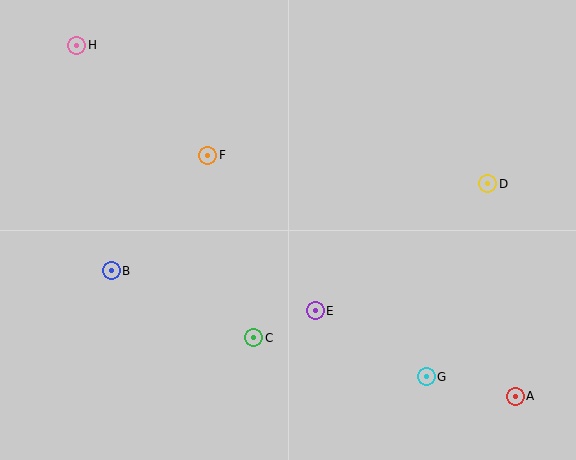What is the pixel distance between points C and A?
The distance between C and A is 268 pixels.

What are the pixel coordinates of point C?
Point C is at (254, 338).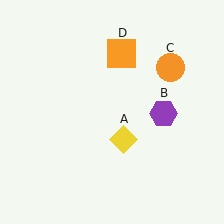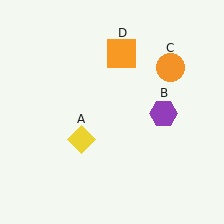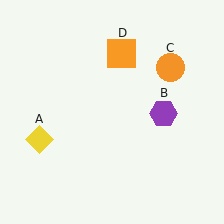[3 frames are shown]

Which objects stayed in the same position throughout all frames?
Purple hexagon (object B) and orange circle (object C) and orange square (object D) remained stationary.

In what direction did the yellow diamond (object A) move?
The yellow diamond (object A) moved left.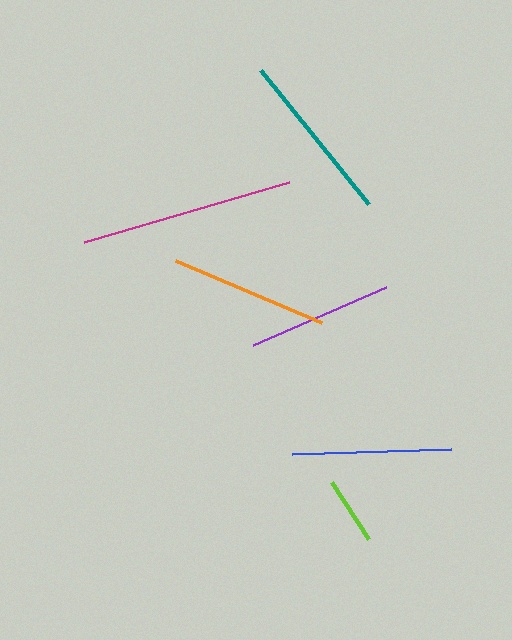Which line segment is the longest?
The magenta line is the longest at approximately 214 pixels.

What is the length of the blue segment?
The blue segment is approximately 158 pixels long.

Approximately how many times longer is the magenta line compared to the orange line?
The magenta line is approximately 1.3 times the length of the orange line.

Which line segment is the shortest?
The lime line is the shortest at approximately 68 pixels.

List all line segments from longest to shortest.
From longest to shortest: magenta, teal, orange, blue, purple, lime.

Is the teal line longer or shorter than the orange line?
The teal line is longer than the orange line.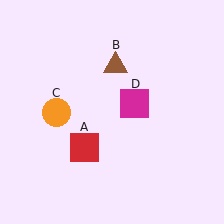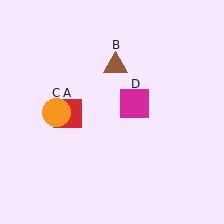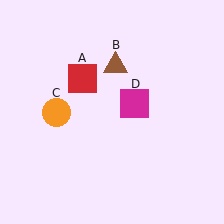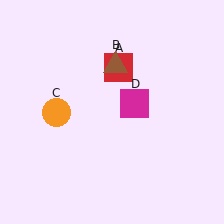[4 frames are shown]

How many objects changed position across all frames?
1 object changed position: red square (object A).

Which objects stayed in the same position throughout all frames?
Brown triangle (object B) and orange circle (object C) and magenta square (object D) remained stationary.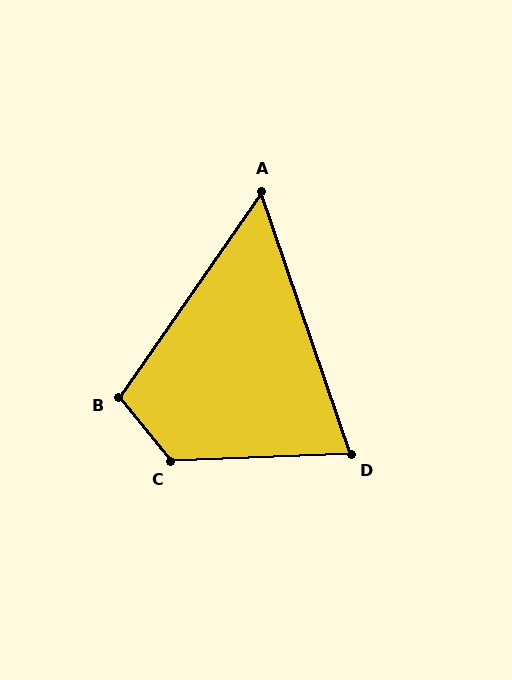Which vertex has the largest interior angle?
C, at approximately 126 degrees.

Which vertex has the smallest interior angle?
A, at approximately 54 degrees.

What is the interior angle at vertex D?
Approximately 74 degrees (acute).